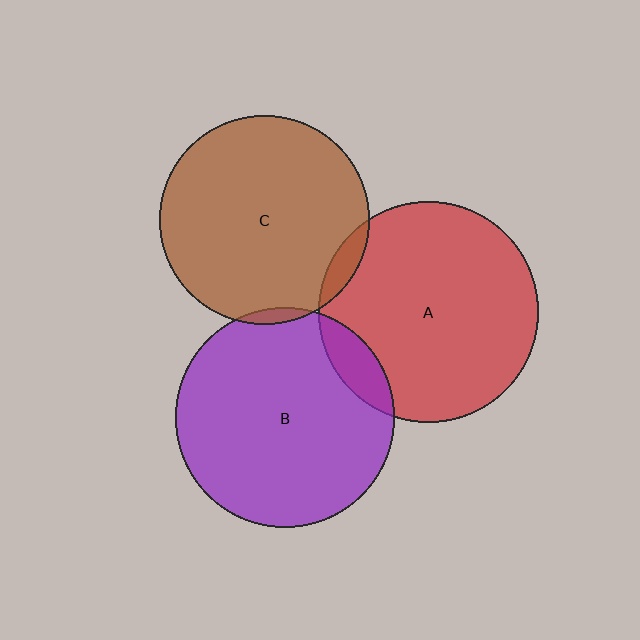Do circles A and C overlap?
Yes.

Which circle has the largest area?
Circle A (red).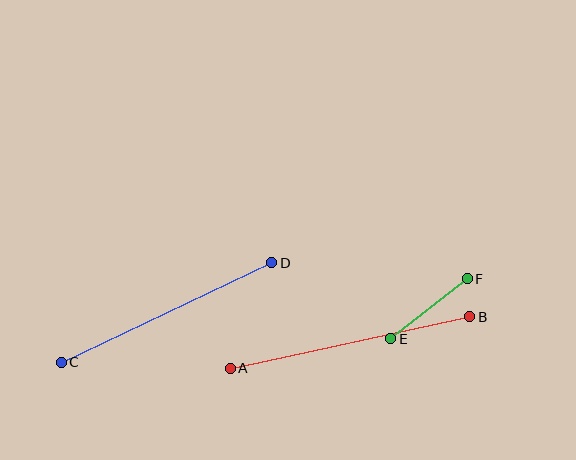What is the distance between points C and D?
The distance is approximately 233 pixels.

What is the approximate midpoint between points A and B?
The midpoint is at approximately (350, 343) pixels.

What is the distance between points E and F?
The distance is approximately 97 pixels.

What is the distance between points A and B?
The distance is approximately 245 pixels.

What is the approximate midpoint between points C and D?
The midpoint is at approximately (166, 313) pixels.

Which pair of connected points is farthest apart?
Points A and B are farthest apart.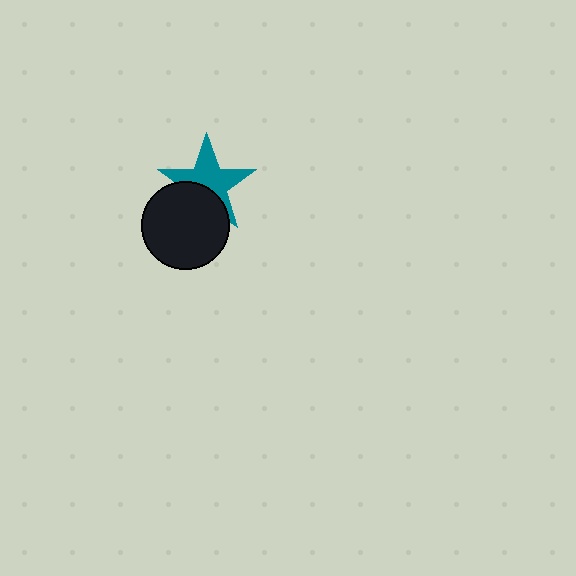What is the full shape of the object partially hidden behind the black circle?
The partially hidden object is a teal star.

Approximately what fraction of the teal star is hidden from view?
Roughly 38% of the teal star is hidden behind the black circle.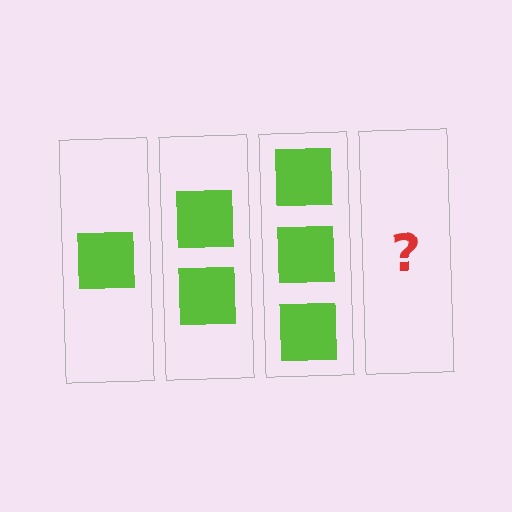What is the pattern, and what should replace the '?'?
The pattern is that each step adds one more square. The '?' should be 4 squares.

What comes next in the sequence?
The next element should be 4 squares.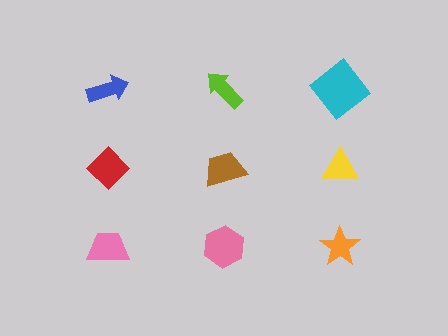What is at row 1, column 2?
A lime arrow.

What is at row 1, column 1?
A blue arrow.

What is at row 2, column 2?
A brown trapezoid.